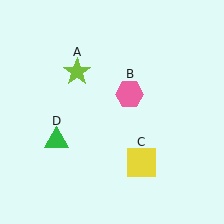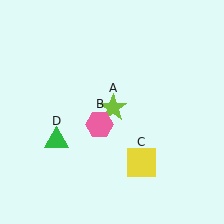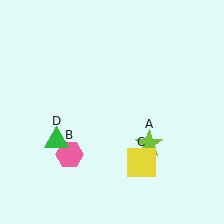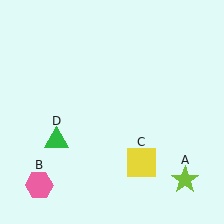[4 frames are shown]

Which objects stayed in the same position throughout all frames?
Yellow square (object C) and green triangle (object D) remained stationary.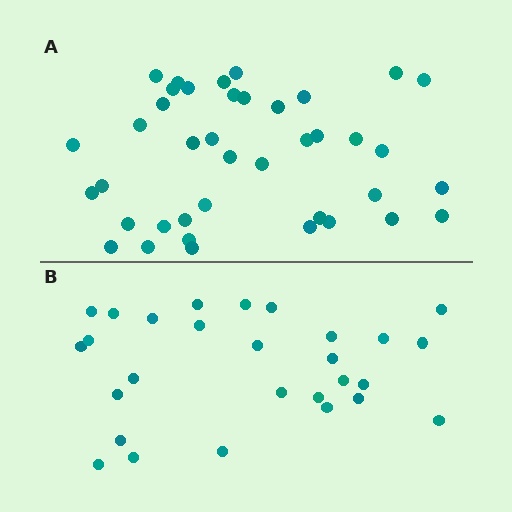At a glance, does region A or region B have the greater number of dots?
Region A (the top region) has more dots.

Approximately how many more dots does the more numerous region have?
Region A has roughly 12 or so more dots than region B.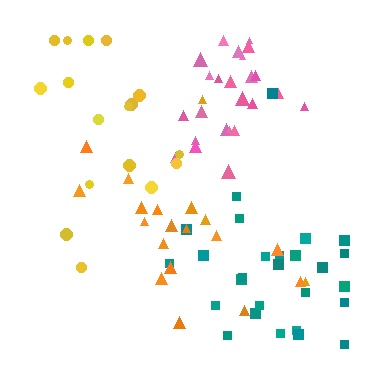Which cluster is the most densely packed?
Pink.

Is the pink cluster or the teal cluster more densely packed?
Pink.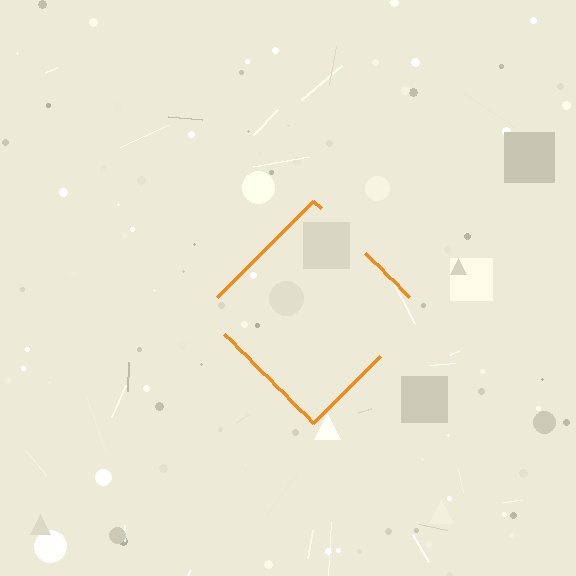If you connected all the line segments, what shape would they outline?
They would outline a diamond.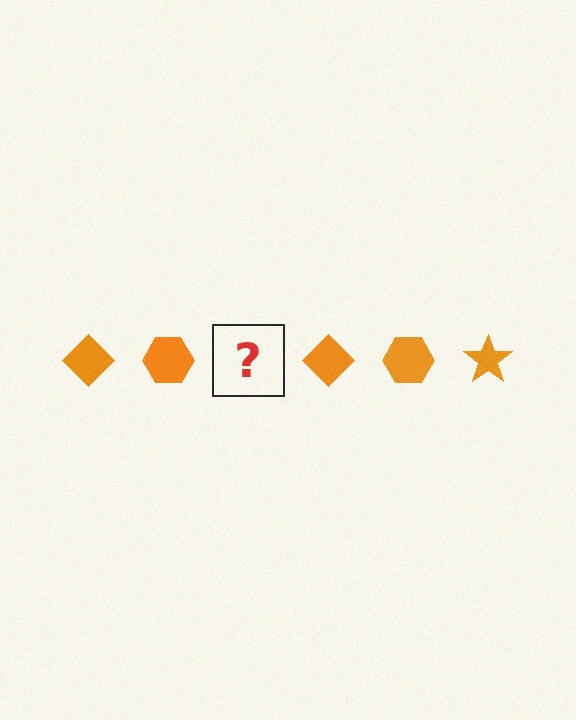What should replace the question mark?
The question mark should be replaced with an orange star.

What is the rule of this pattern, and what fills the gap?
The rule is that the pattern cycles through diamond, hexagon, star shapes in orange. The gap should be filled with an orange star.